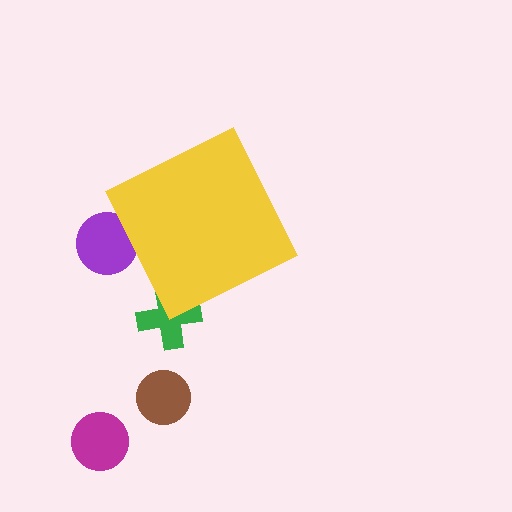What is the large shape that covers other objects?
A yellow diamond.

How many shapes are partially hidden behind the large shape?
2 shapes are partially hidden.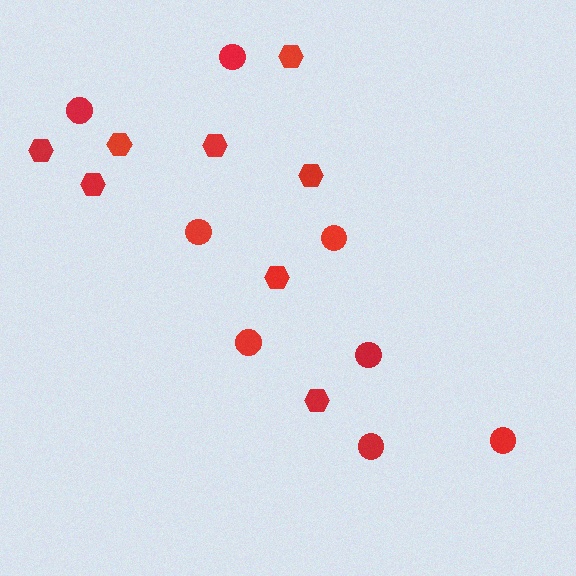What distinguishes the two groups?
There are 2 groups: one group of hexagons (8) and one group of circles (8).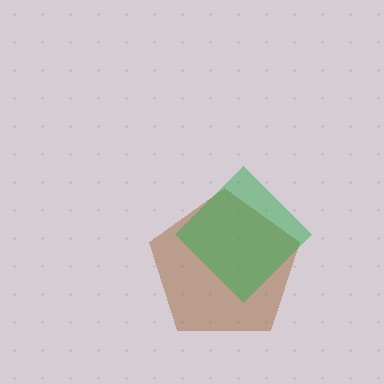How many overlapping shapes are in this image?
There are 2 overlapping shapes in the image.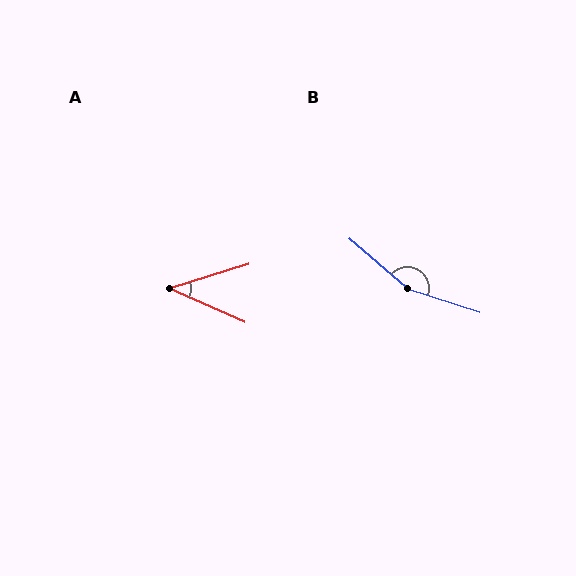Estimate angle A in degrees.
Approximately 41 degrees.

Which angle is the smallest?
A, at approximately 41 degrees.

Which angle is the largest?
B, at approximately 158 degrees.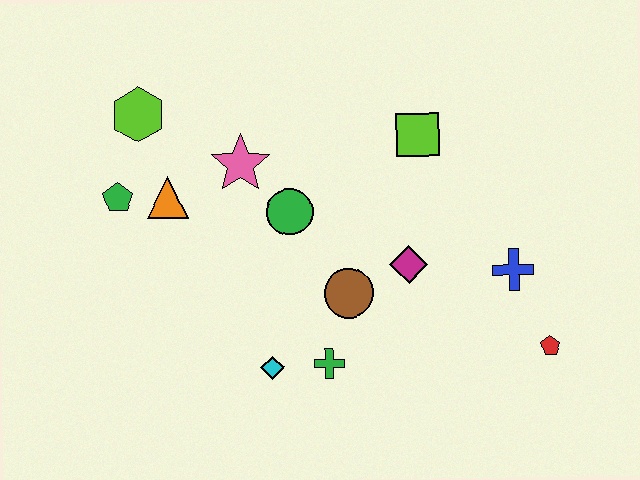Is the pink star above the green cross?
Yes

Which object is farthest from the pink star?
The red pentagon is farthest from the pink star.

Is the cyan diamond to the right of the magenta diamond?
No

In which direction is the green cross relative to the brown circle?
The green cross is below the brown circle.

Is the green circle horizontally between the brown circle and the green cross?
No